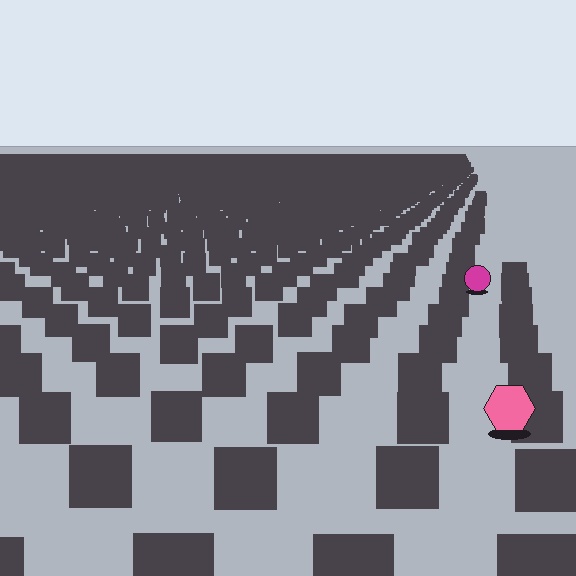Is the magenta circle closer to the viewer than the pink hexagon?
No. The pink hexagon is closer — you can tell from the texture gradient: the ground texture is coarser near it.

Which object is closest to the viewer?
The pink hexagon is closest. The texture marks near it are larger and more spread out.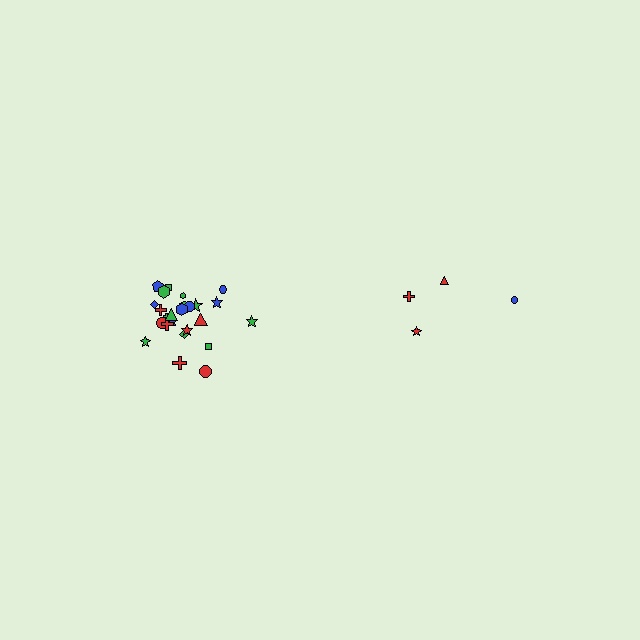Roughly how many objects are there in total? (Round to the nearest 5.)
Roughly 30 objects in total.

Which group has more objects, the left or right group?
The left group.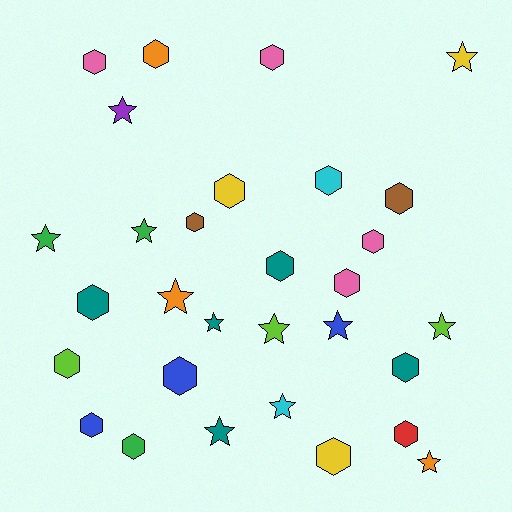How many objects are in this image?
There are 30 objects.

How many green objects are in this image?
There are 3 green objects.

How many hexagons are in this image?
There are 18 hexagons.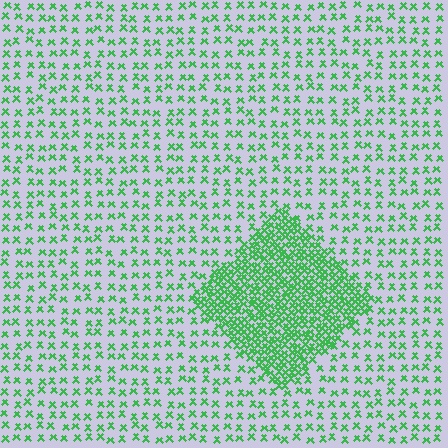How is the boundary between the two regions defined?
The boundary is defined by a change in element density (approximately 3.0x ratio). All elements are the same color, size, and shape.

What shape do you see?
I see a diamond.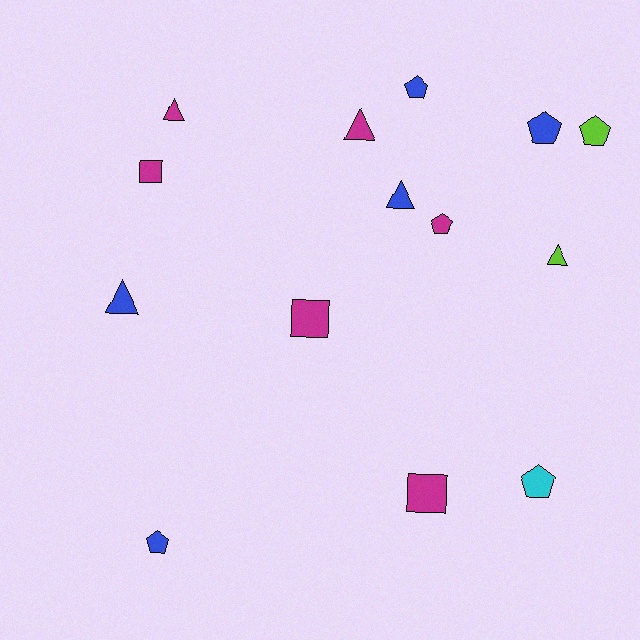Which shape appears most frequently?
Pentagon, with 6 objects.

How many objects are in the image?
There are 14 objects.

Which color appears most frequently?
Magenta, with 6 objects.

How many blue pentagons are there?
There are 3 blue pentagons.